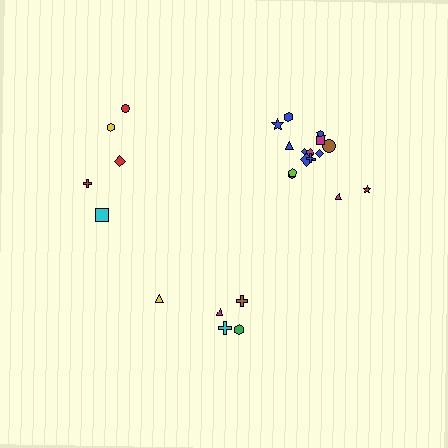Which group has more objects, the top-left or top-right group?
The top-right group.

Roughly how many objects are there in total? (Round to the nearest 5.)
Roughly 25 objects in total.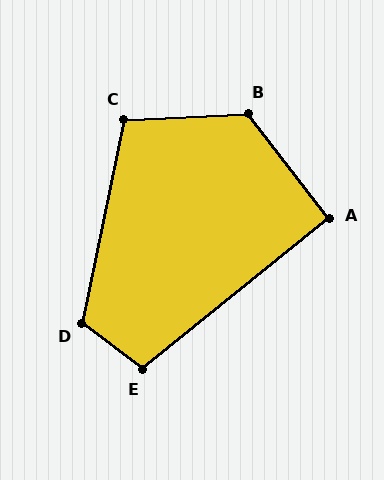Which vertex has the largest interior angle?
B, at approximately 125 degrees.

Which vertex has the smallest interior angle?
A, at approximately 92 degrees.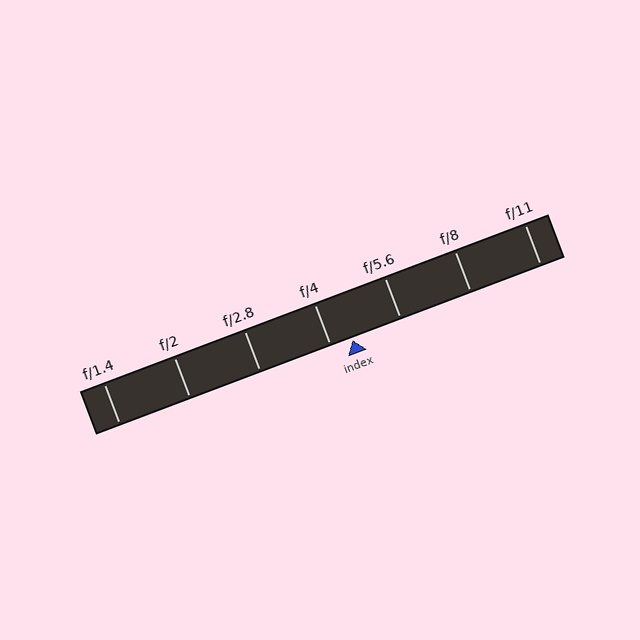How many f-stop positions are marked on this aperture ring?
There are 7 f-stop positions marked.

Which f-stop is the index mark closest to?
The index mark is closest to f/4.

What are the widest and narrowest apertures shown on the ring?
The widest aperture shown is f/1.4 and the narrowest is f/11.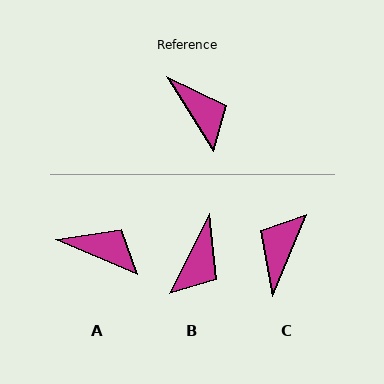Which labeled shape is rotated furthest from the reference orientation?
C, about 126 degrees away.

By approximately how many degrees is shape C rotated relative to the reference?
Approximately 126 degrees counter-clockwise.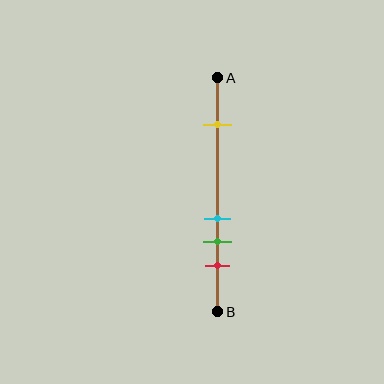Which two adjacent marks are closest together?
The cyan and green marks are the closest adjacent pair.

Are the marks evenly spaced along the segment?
No, the marks are not evenly spaced.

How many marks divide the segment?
There are 4 marks dividing the segment.